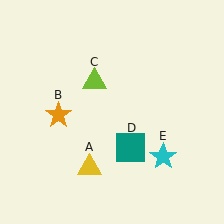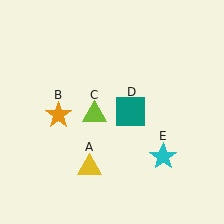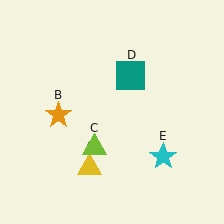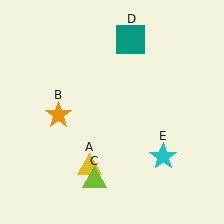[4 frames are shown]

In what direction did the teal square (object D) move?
The teal square (object D) moved up.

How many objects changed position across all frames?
2 objects changed position: lime triangle (object C), teal square (object D).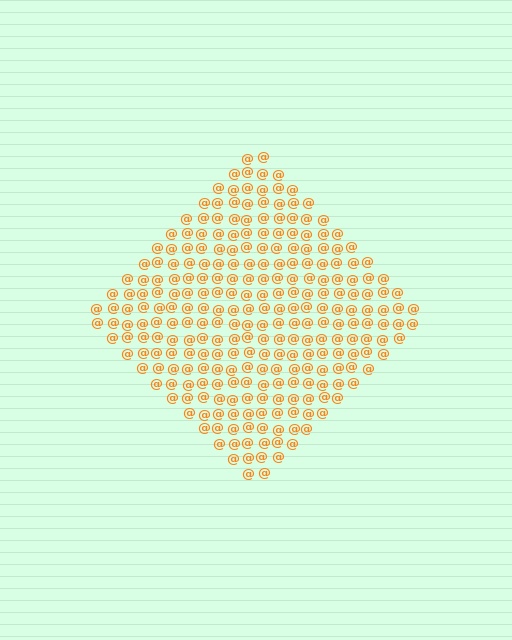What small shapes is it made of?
It is made of small at signs.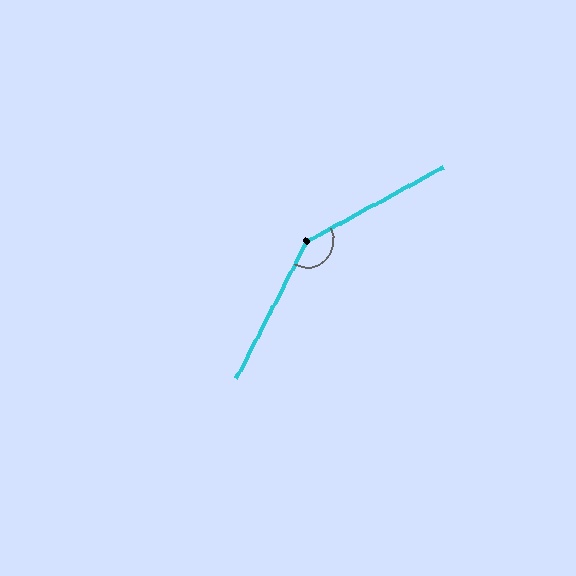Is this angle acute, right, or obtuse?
It is obtuse.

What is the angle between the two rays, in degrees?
Approximately 146 degrees.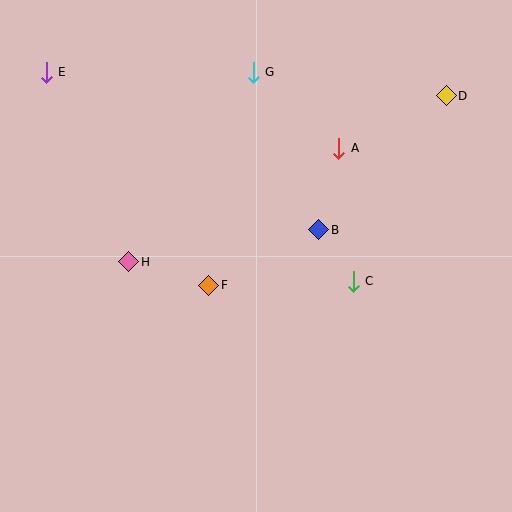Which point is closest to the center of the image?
Point F at (209, 285) is closest to the center.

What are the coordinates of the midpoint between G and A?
The midpoint between G and A is at (296, 110).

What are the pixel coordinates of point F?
Point F is at (209, 285).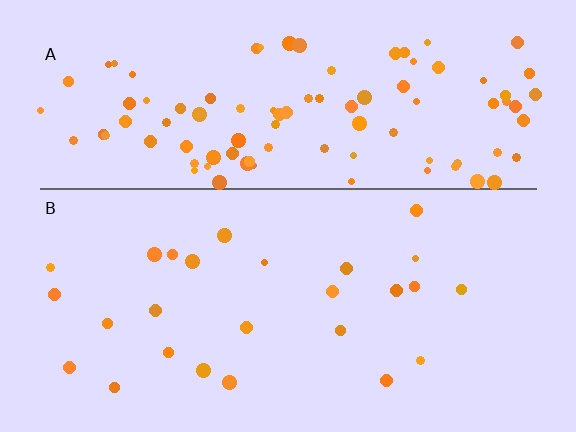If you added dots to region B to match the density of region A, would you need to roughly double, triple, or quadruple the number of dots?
Approximately quadruple.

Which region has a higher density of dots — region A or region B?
A (the top).